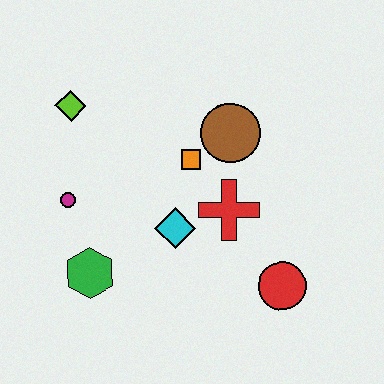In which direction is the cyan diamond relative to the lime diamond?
The cyan diamond is below the lime diamond.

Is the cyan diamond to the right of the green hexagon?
Yes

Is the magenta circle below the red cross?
No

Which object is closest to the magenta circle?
The green hexagon is closest to the magenta circle.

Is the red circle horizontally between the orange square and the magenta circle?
No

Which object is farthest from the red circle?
The lime diamond is farthest from the red circle.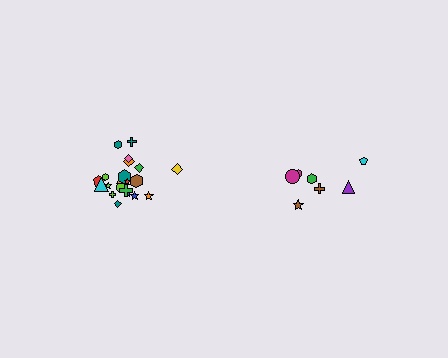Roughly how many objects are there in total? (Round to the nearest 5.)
Roughly 30 objects in total.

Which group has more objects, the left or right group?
The left group.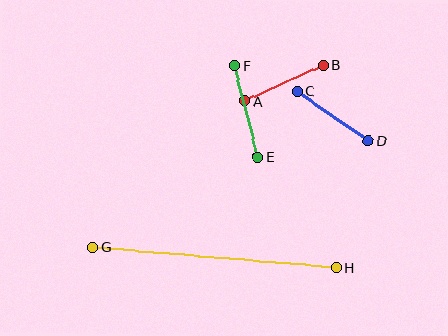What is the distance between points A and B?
The distance is approximately 86 pixels.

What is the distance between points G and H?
The distance is approximately 245 pixels.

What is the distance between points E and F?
The distance is approximately 94 pixels.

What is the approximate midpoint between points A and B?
The midpoint is at approximately (284, 83) pixels.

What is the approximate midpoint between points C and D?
The midpoint is at approximately (333, 116) pixels.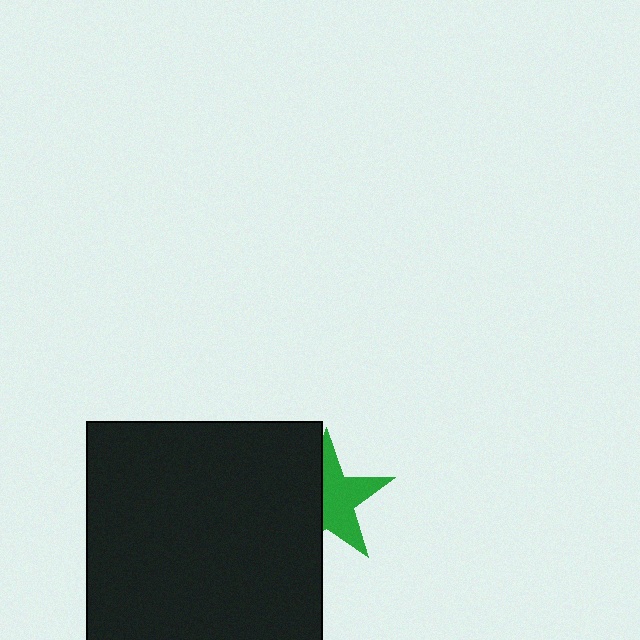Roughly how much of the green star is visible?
About half of it is visible (roughly 55%).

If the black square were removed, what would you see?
You would see the complete green star.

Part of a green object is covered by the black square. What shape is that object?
It is a star.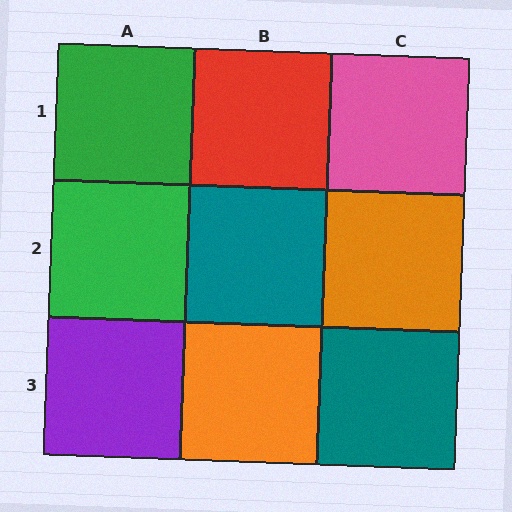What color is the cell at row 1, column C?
Pink.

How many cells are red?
1 cell is red.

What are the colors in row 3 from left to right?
Purple, orange, teal.